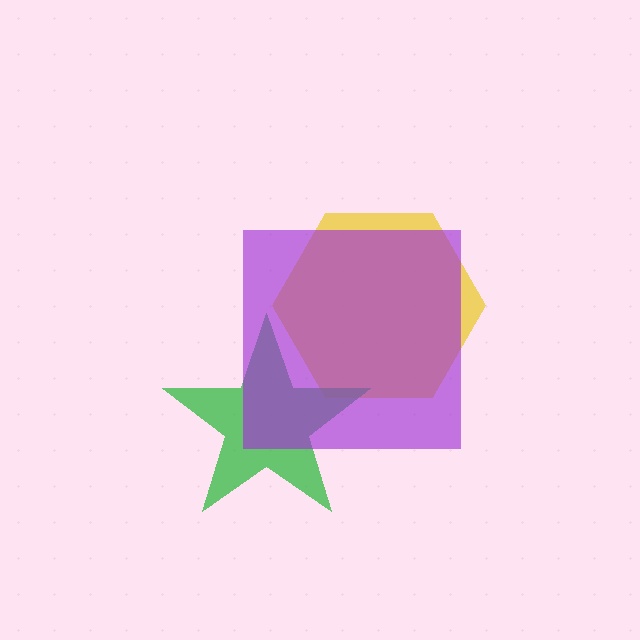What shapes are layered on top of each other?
The layered shapes are: a yellow hexagon, a green star, a purple square.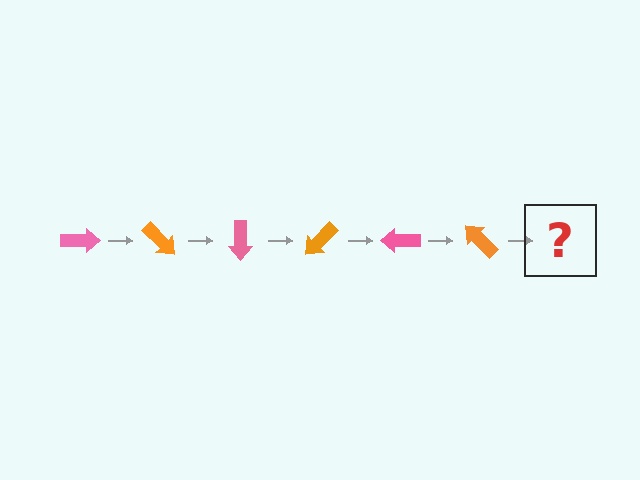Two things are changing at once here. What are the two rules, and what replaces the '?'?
The two rules are that it rotates 45 degrees each step and the color cycles through pink and orange. The '?' should be a pink arrow, rotated 270 degrees from the start.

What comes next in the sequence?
The next element should be a pink arrow, rotated 270 degrees from the start.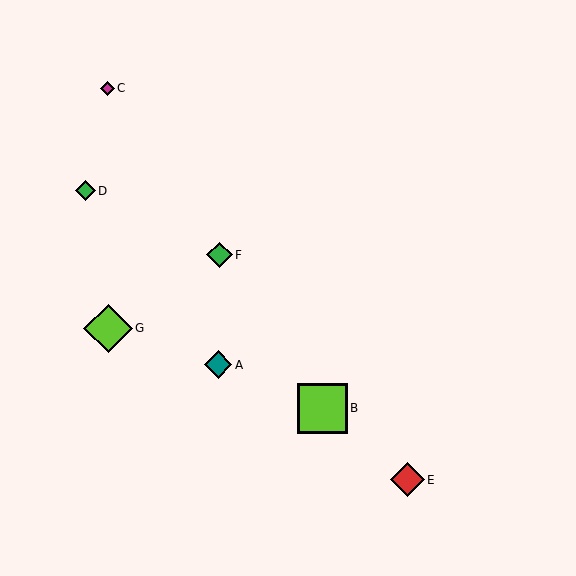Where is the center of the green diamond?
The center of the green diamond is at (85, 191).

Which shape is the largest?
The lime square (labeled B) is the largest.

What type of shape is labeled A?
Shape A is a teal diamond.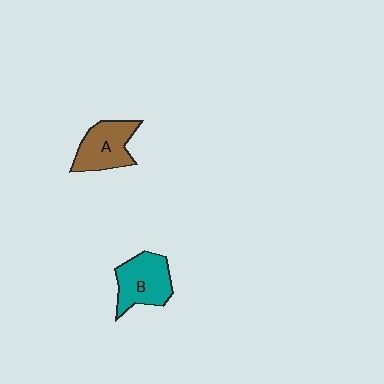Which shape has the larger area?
Shape B (teal).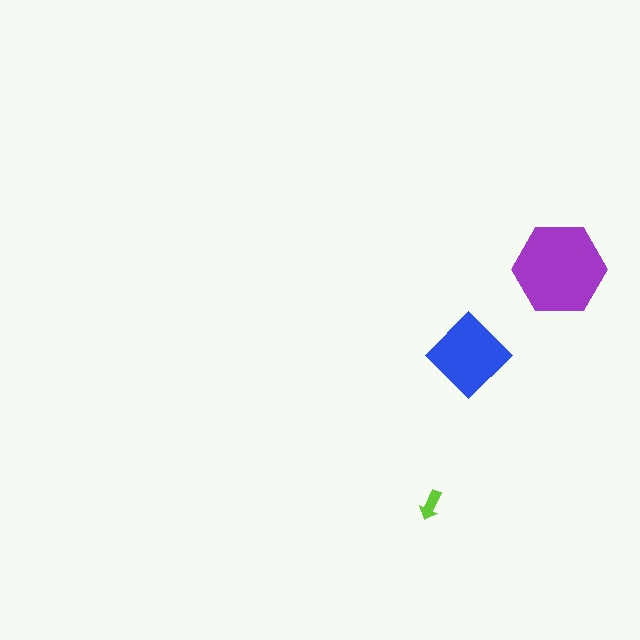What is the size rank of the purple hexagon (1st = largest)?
1st.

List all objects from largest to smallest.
The purple hexagon, the blue diamond, the lime arrow.